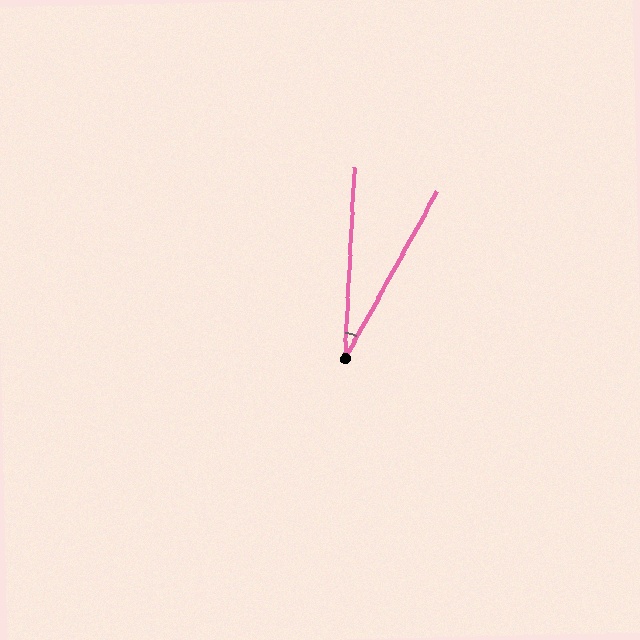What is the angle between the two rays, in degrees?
Approximately 26 degrees.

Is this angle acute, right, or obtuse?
It is acute.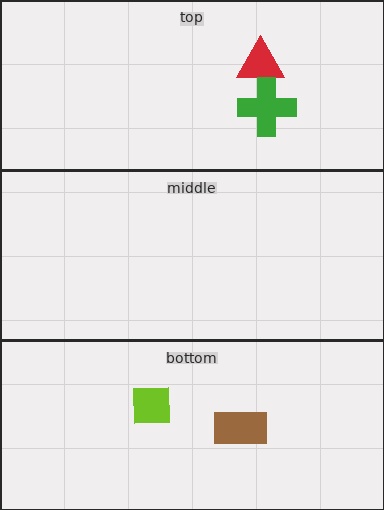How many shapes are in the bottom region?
2.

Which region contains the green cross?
The top region.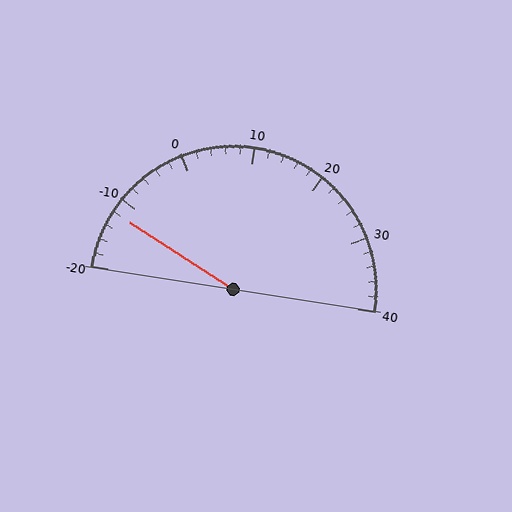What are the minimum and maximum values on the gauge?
The gauge ranges from -20 to 40.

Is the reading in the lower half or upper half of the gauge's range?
The reading is in the lower half of the range (-20 to 40).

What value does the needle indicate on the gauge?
The needle indicates approximately -12.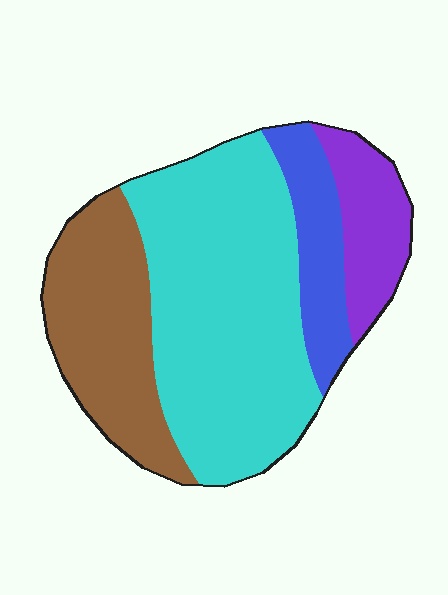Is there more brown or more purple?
Brown.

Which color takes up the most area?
Cyan, at roughly 50%.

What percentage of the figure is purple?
Purple takes up less than a sixth of the figure.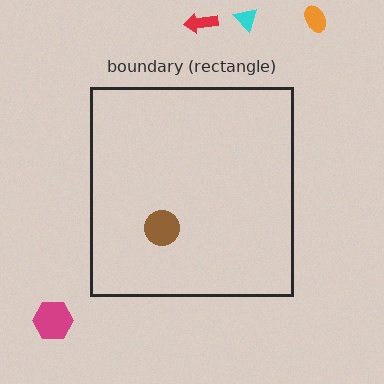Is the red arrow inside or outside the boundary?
Outside.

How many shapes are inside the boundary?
1 inside, 4 outside.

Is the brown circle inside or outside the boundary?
Inside.